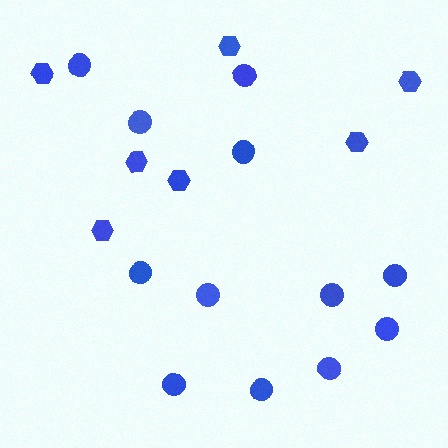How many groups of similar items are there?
There are 2 groups: one group of hexagons (7) and one group of circles (12).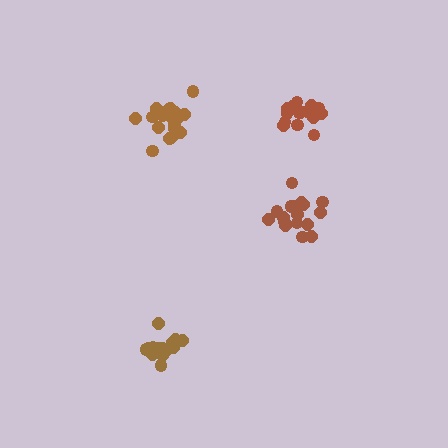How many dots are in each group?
Group 1: 19 dots, Group 2: 16 dots, Group 3: 18 dots, Group 4: 16 dots (69 total).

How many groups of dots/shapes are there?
There are 4 groups.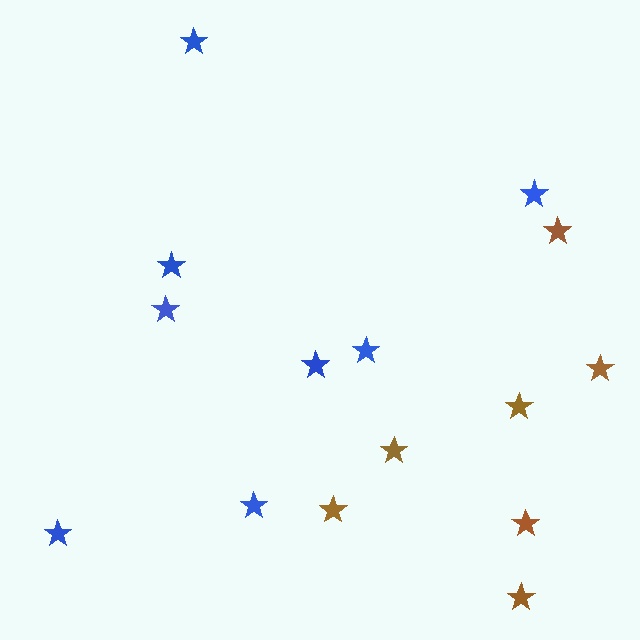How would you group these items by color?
There are 2 groups: one group of blue stars (8) and one group of brown stars (7).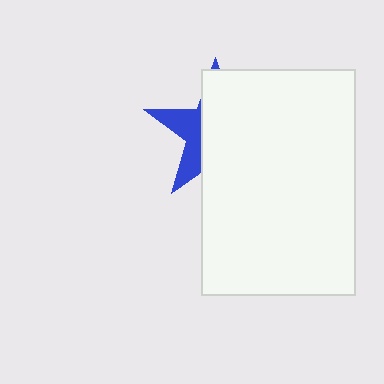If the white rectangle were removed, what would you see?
You would see the complete blue star.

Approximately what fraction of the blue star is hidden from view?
Roughly 68% of the blue star is hidden behind the white rectangle.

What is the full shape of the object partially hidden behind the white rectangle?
The partially hidden object is a blue star.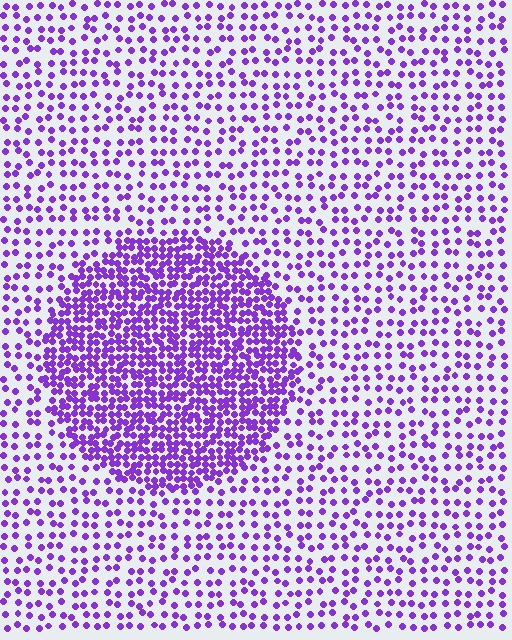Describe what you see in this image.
The image contains small purple elements arranged at two different densities. A circle-shaped region is visible where the elements are more densely packed than the surrounding area.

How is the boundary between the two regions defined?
The boundary is defined by a change in element density (approximately 2.5x ratio). All elements are the same color, size, and shape.